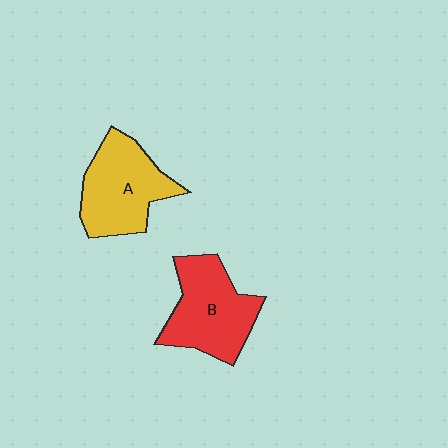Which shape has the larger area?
Shape B (red).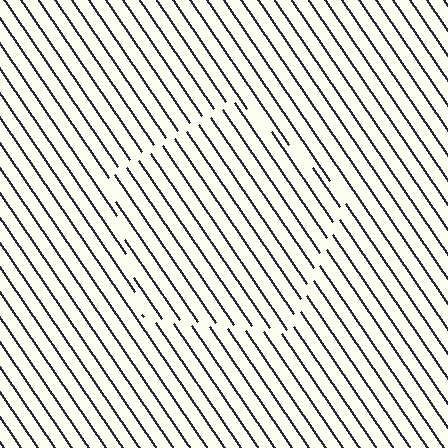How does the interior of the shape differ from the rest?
The interior of the shape contains the same grating, shifted by half a period — the contour is defined by the phase discontinuity where line-ends from the inner and outer gratings abut.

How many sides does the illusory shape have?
5 sides — the line-ends trace a pentagon.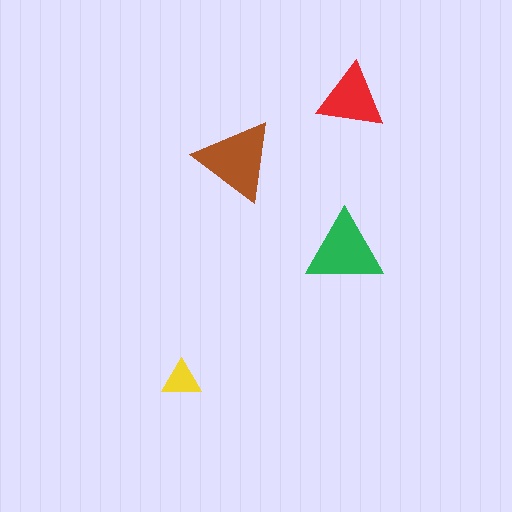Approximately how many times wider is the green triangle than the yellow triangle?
About 2 times wider.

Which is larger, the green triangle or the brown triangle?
The brown one.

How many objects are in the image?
There are 4 objects in the image.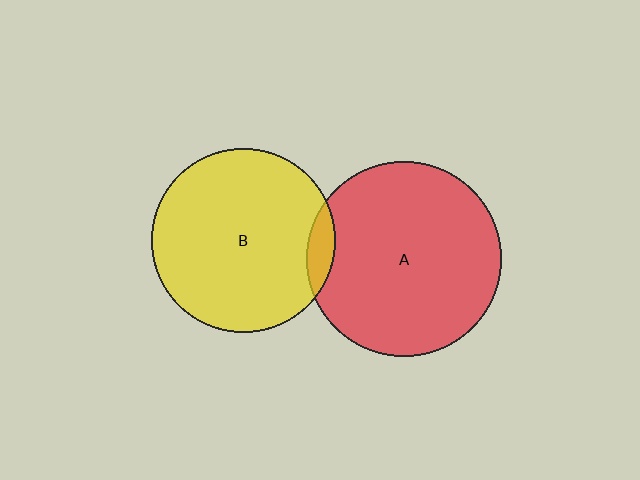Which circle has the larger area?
Circle A (red).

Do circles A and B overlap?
Yes.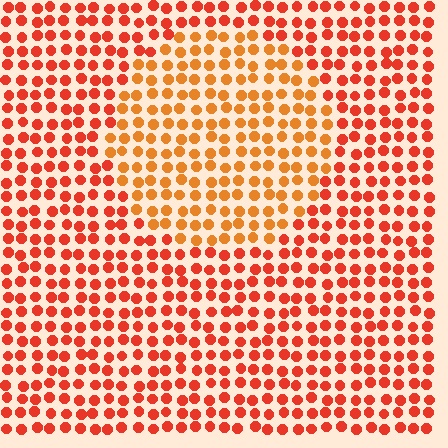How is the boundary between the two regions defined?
The boundary is defined purely by a slight shift in hue (about 24 degrees). Spacing, size, and orientation are identical on both sides.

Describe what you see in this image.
The image is filled with small red elements in a uniform arrangement. A circle-shaped region is visible where the elements are tinted to a slightly different hue, forming a subtle color boundary.